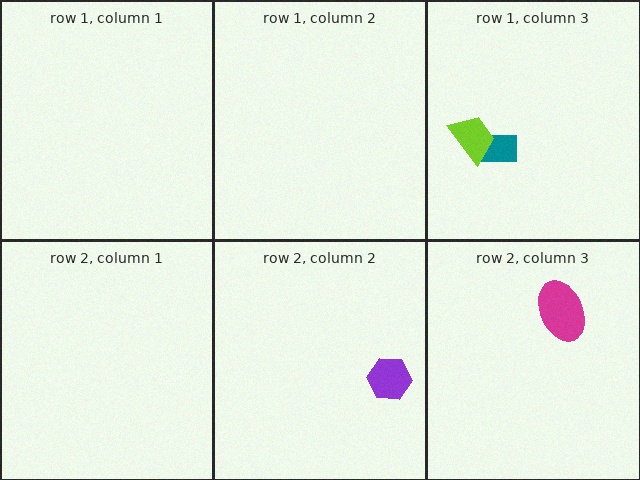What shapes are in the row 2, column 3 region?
The magenta ellipse.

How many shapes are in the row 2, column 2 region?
1.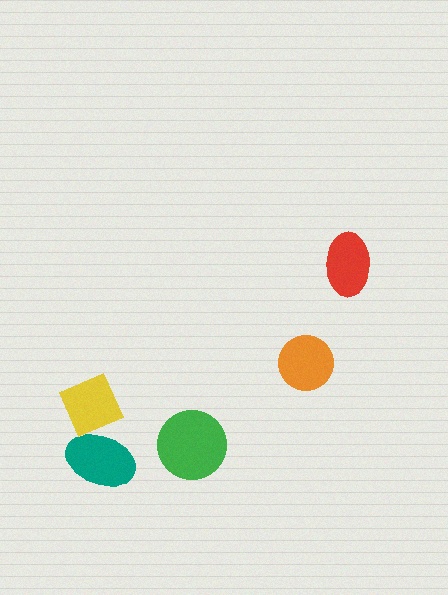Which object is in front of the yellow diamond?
The teal ellipse is in front of the yellow diamond.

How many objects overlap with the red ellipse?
0 objects overlap with the red ellipse.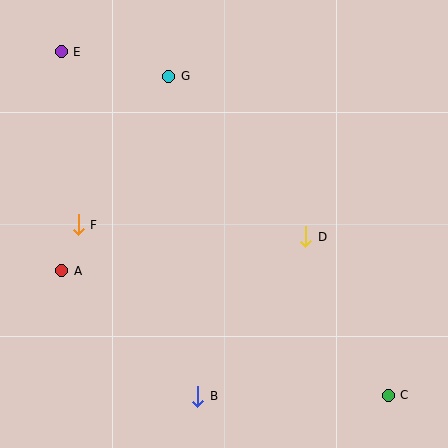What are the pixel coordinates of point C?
Point C is at (388, 395).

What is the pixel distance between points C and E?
The distance between C and E is 474 pixels.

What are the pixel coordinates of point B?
Point B is at (198, 396).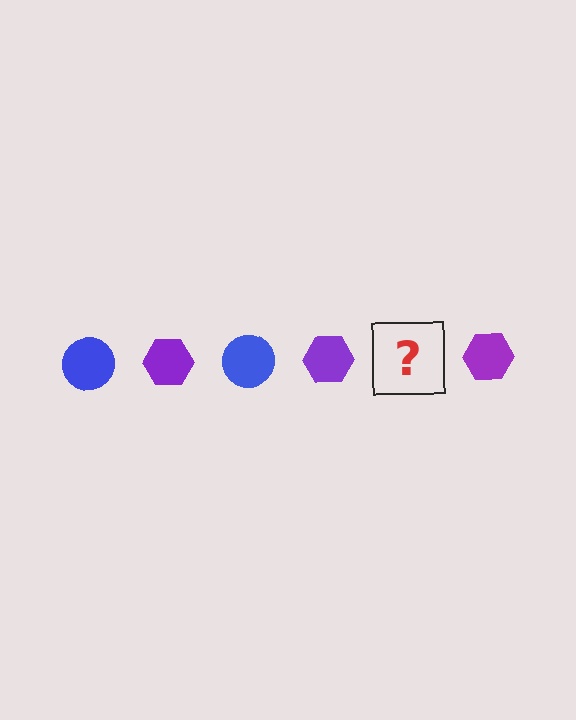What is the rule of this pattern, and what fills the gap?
The rule is that the pattern alternates between blue circle and purple hexagon. The gap should be filled with a blue circle.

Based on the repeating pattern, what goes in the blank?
The blank should be a blue circle.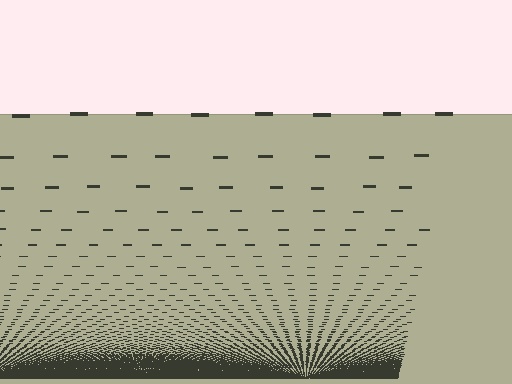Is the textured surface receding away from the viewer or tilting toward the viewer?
The surface appears to tilt toward the viewer. Texture elements get larger and sparser toward the top.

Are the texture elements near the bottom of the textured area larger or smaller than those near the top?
Smaller. The gradient is inverted — elements near the bottom are smaller and denser.